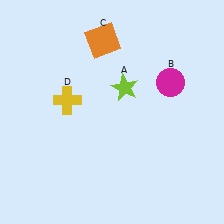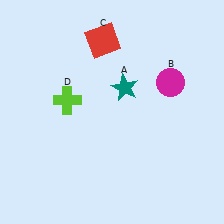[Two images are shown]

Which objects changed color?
A changed from lime to teal. C changed from orange to red. D changed from yellow to lime.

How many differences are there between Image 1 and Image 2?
There are 3 differences between the two images.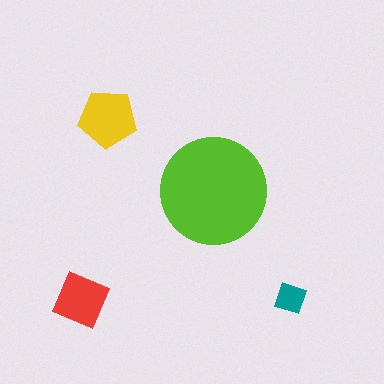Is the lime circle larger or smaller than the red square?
Larger.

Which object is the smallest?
The teal diamond.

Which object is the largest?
The lime circle.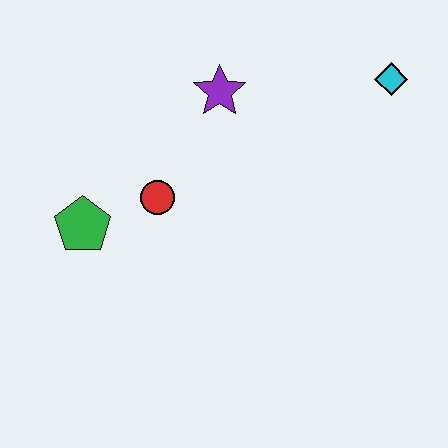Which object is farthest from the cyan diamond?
The green pentagon is farthest from the cyan diamond.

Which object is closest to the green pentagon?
The red circle is closest to the green pentagon.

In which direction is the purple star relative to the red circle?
The purple star is above the red circle.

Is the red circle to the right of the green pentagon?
Yes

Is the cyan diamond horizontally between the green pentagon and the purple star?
No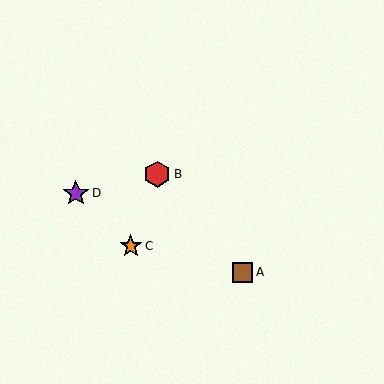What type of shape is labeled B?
Shape B is a red hexagon.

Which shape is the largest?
The red hexagon (labeled B) is the largest.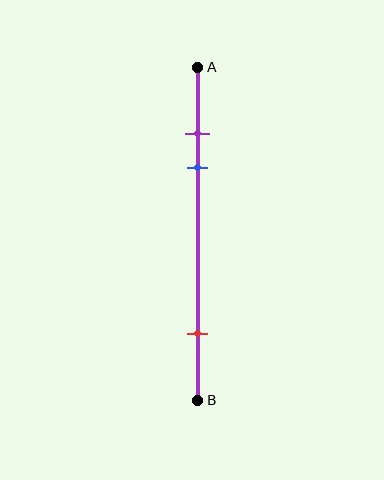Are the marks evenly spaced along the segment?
No, the marks are not evenly spaced.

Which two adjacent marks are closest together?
The purple and blue marks are the closest adjacent pair.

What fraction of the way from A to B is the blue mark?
The blue mark is approximately 30% (0.3) of the way from A to B.